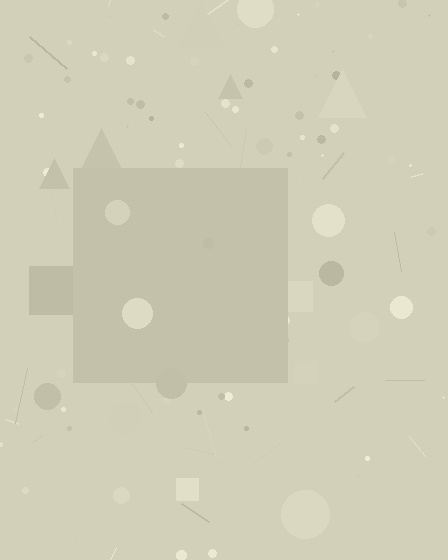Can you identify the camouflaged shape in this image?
The camouflaged shape is a square.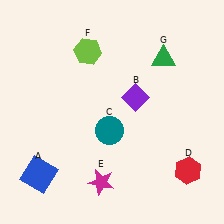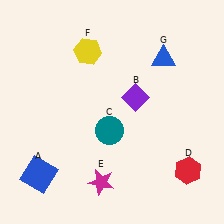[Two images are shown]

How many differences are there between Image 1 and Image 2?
There are 2 differences between the two images.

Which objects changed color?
F changed from lime to yellow. G changed from green to blue.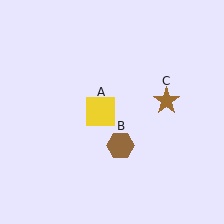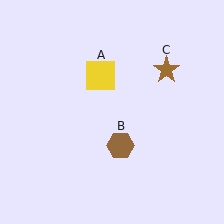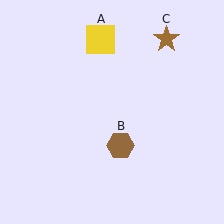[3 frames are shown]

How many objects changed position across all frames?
2 objects changed position: yellow square (object A), brown star (object C).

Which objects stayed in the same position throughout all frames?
Brown hexagon (object B) remained stationary.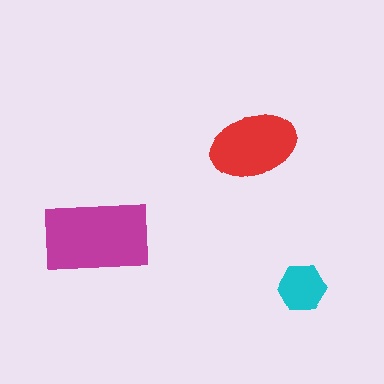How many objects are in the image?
There are 3 objects in the image.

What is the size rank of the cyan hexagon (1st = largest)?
3rd.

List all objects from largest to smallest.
The magenta rectangle, the red ellipse, the cyan hexagon.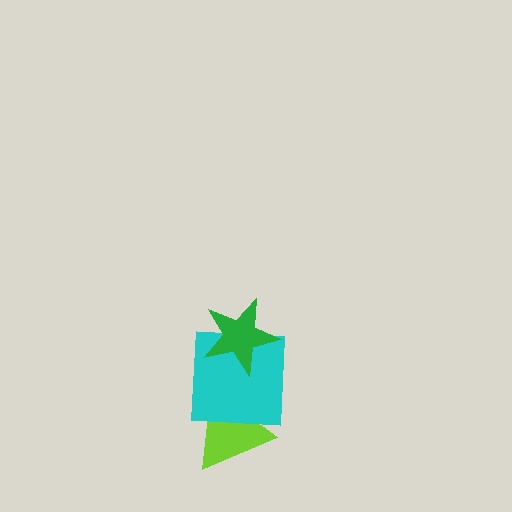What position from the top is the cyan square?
The cyan square is 2nd from the top.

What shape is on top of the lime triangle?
The cyan square is on top of the lime triangle.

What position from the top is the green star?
The green star is 1st from the top.